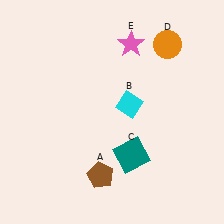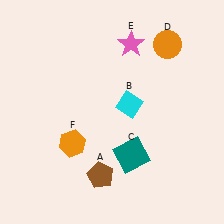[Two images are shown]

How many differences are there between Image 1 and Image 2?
There is 1 difference between the two images.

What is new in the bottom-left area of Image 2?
An orange hexagon (F) was added in the bottom-left area of Image 2.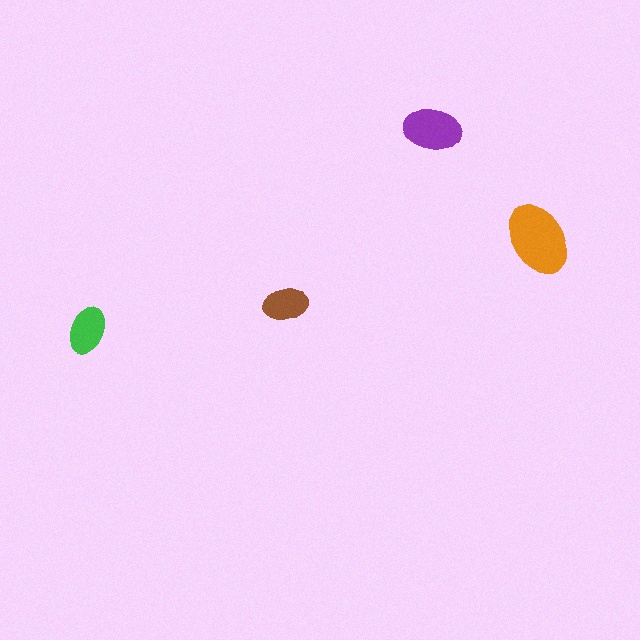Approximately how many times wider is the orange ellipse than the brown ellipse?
About 1.5 times wider.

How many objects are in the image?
There are 4 objects in the image.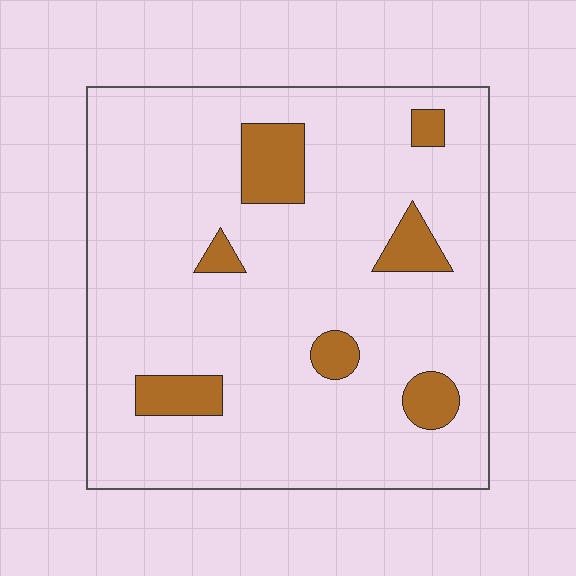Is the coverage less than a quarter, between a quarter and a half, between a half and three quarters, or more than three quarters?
Less than a quarter.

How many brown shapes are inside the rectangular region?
7.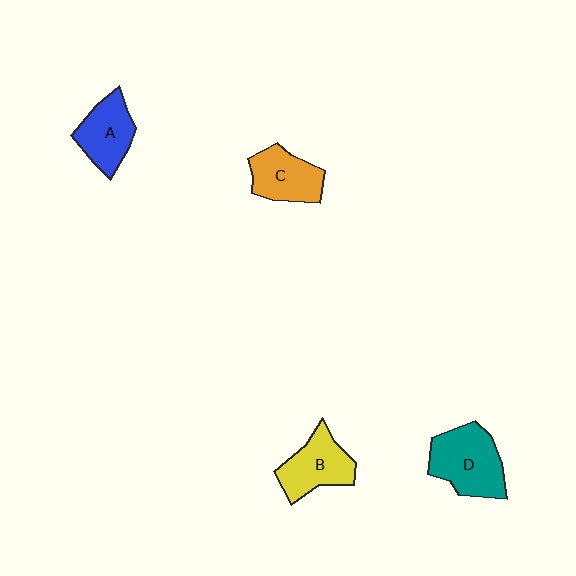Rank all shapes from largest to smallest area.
From largest to smallest: D (teal), B (yellow), C (orange), A (blue).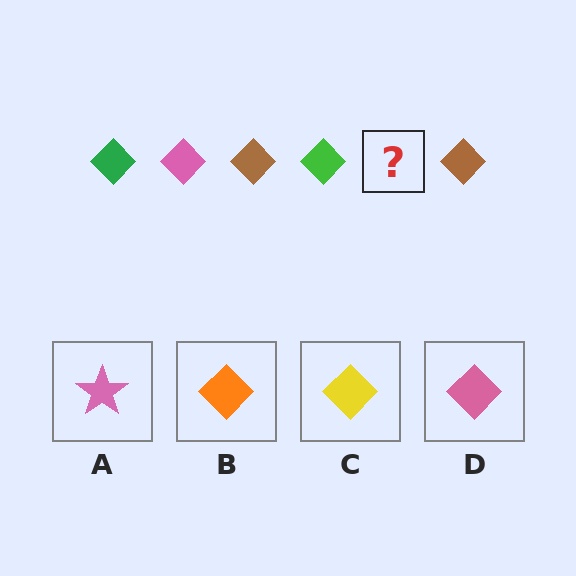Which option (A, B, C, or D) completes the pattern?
D.